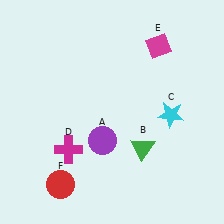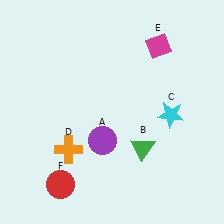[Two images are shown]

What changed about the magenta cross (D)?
In Image 1, D is magenta. In Image 2, it changed to orange.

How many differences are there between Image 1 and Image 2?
There is 1 difference between the two images.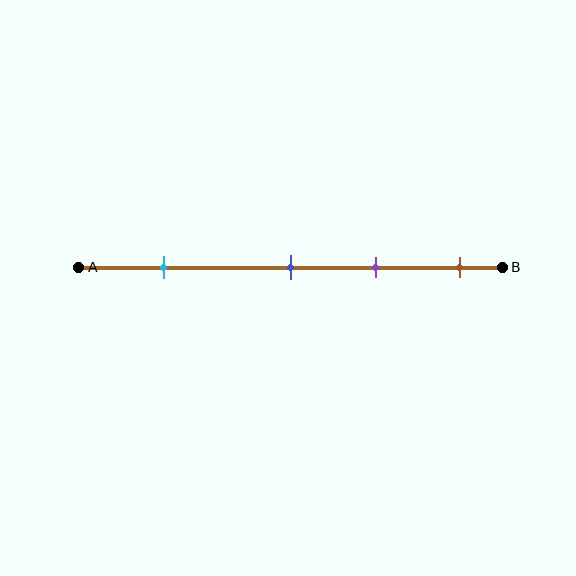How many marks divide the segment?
There are 4 marks dividing the segment.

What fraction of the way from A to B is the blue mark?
The blue mark is approximately 50% (0.5) of the way from A to B.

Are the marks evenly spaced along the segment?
No, the marks are not evenly spaced.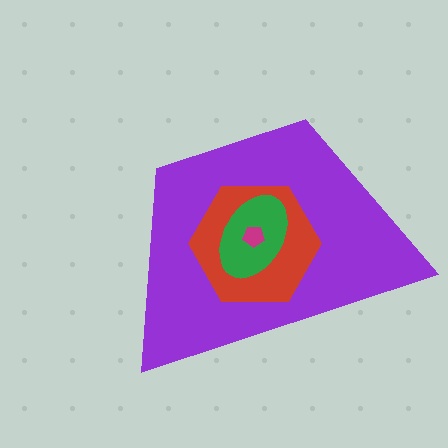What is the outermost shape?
The purple trapezoid.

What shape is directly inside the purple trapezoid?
The red hexagon.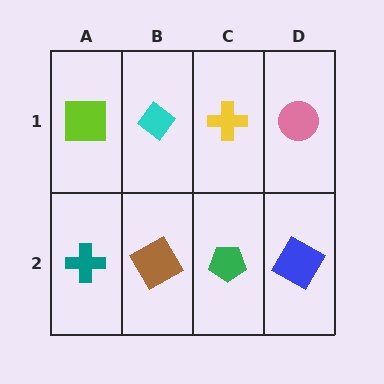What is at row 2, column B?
A brown square.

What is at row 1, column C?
A yellow cross.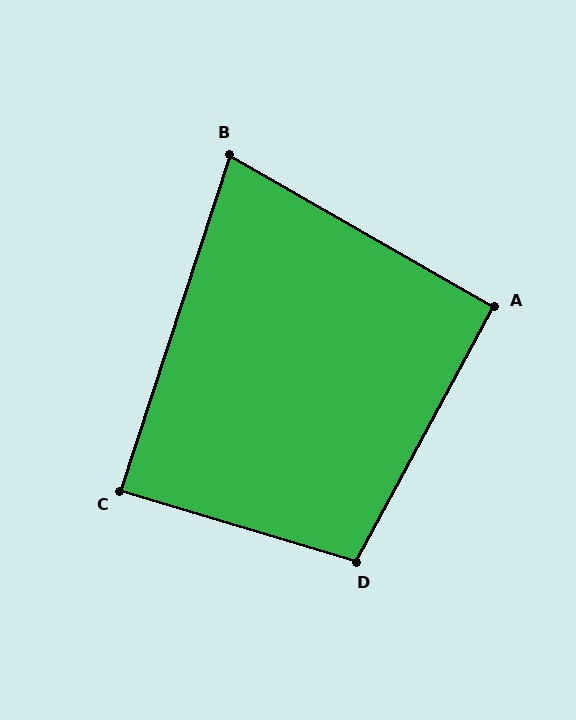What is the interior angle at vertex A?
Approximately 91 degrees (approximately right).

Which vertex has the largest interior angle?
D, at approximately 102 degrees.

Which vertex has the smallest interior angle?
B, at approximately 78 degrees.